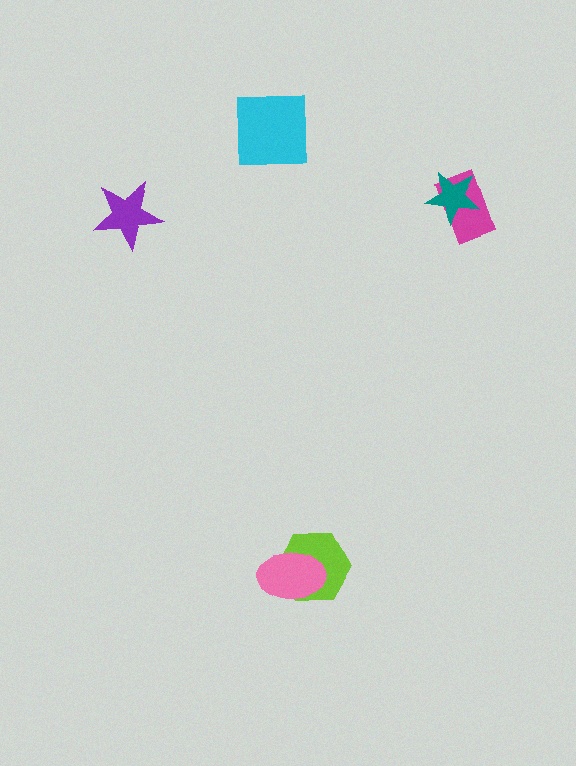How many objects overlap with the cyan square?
0 objects overlap with the cyan square.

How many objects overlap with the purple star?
0 objects overlap with the purple star.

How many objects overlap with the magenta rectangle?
1 object overlaps with the magenta rectangle.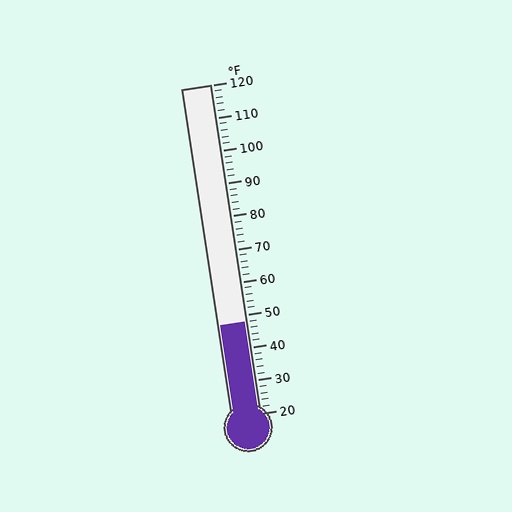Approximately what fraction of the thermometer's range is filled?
The thermometer is filled to approximately 30% of its range.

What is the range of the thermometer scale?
The thermometer scale ranges from 20°F to 120°F.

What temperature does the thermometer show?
The thermometer shows approximately 48°F.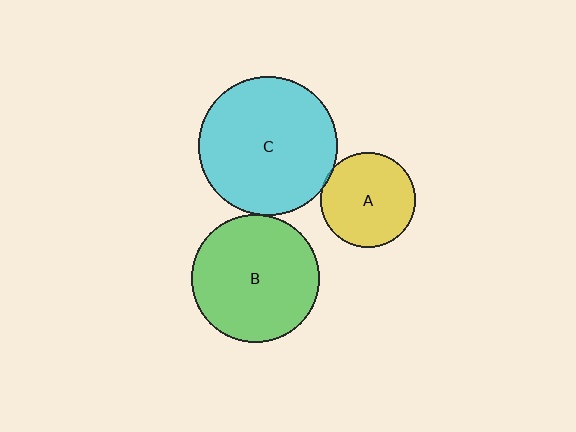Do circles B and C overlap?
Yes.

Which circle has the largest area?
Circle C (cyan).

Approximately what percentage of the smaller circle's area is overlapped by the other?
Approximately 5%.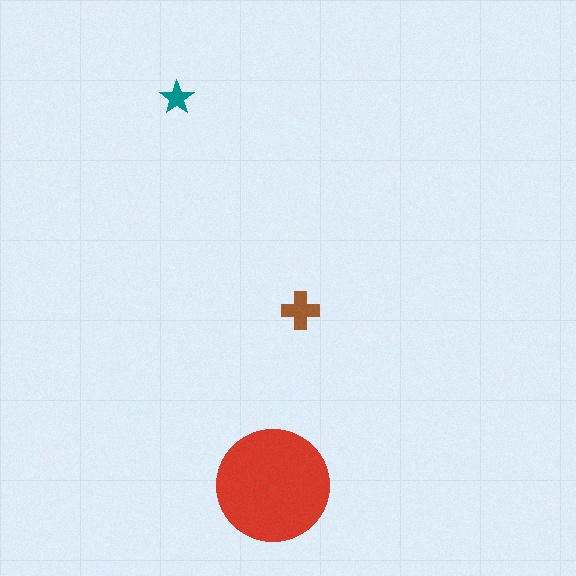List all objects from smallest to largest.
The teal star, the brown cross, the red circle.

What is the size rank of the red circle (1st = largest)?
1st.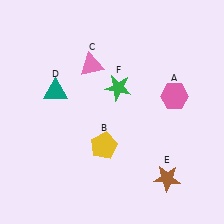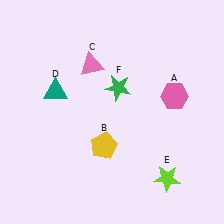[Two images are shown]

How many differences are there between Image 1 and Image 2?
There is 1 difference between the two images.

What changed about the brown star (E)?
In Image 1, E is brown. In Image 2, it changed to lime.